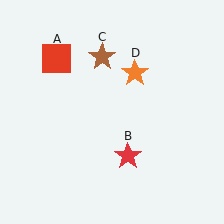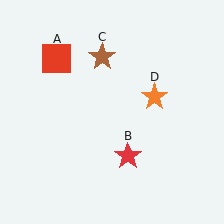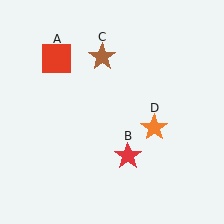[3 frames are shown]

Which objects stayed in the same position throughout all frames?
Red square (object A) and red star (object B) and brown star (object C) remained stationary.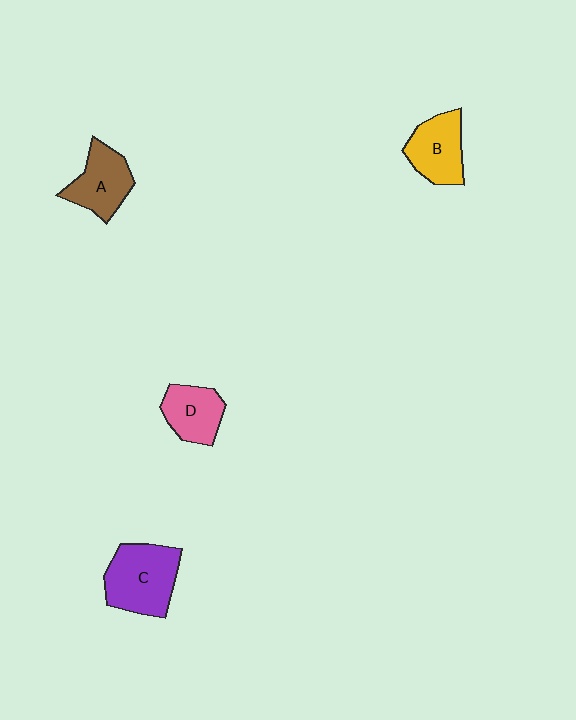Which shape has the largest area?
Shape C (purple).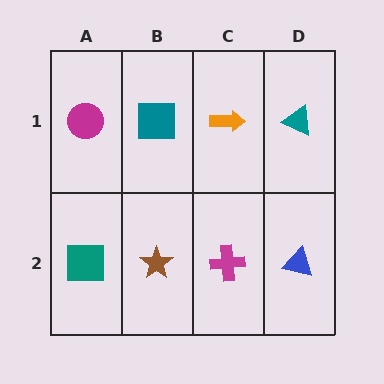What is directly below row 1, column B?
A brown star.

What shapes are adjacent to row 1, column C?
A magenta cross (row 2, column C), a teal square (row 1, column B), a teal triangle (row 1, column D).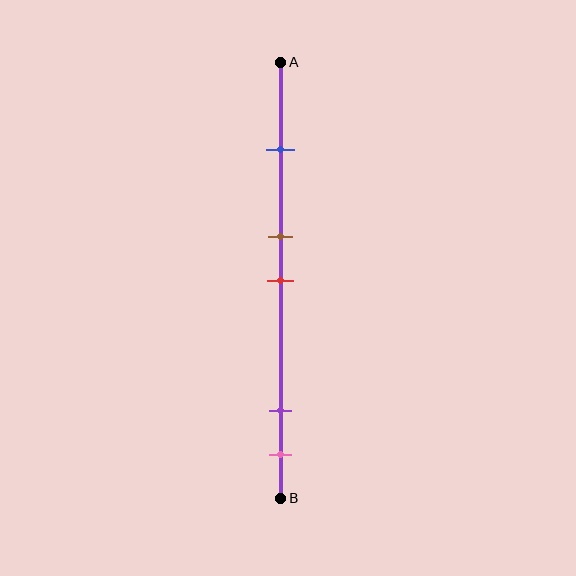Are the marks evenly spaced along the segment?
No, the marks are not evenly spaced.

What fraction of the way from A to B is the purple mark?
The purple mark is approximately 80% (0.8) of the way from A to B.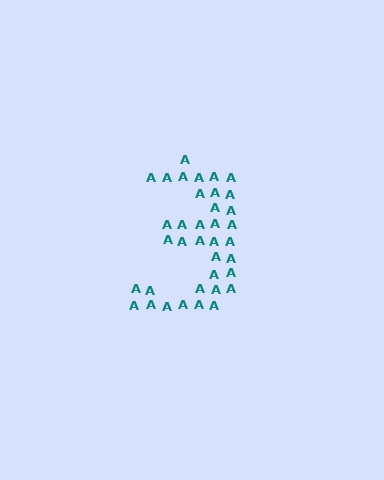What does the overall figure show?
The overall figure shows the digit 3.